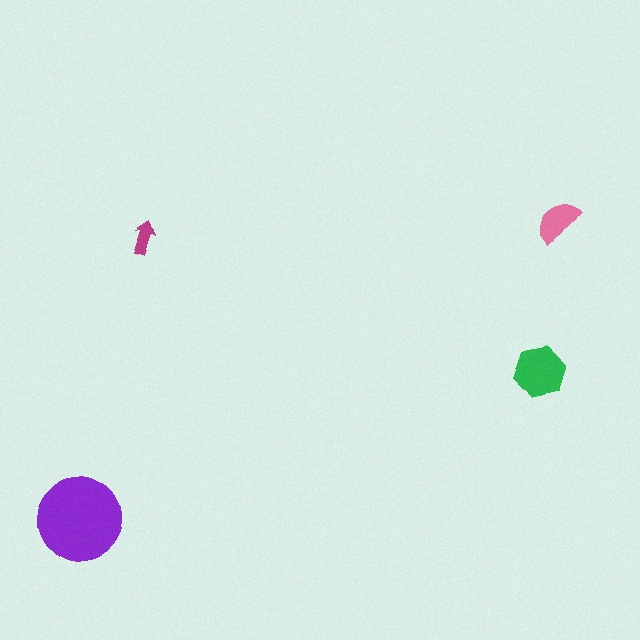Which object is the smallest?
The magenta arrow.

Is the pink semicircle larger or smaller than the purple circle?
Smaller.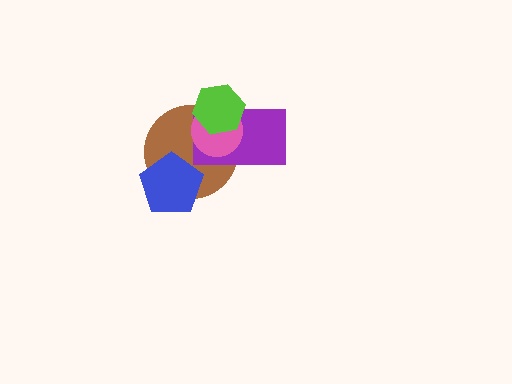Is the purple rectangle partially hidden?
Yes, it is partially covered by another shape.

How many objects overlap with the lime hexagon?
3 objects overlap with the lime hexagon.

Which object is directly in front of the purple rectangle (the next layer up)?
The pink circle is directly in front of the purple rectangle.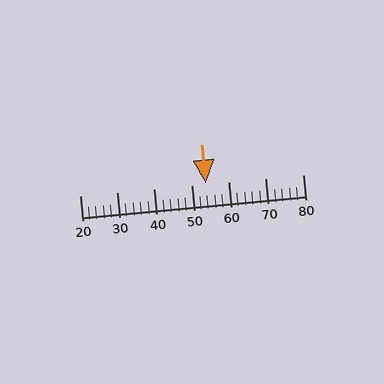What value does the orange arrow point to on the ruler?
The orange arrow points to approximately 54.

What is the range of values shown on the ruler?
The ruler shows values from 20 to 80.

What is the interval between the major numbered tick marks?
The major tick marks are spaced 10 units apart.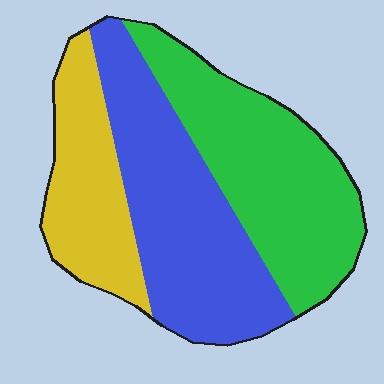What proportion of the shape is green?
Green covers roughly 40% of the shape.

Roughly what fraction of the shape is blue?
Blue covers 39% of the shape.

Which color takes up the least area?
Yellow, at roughly 25%.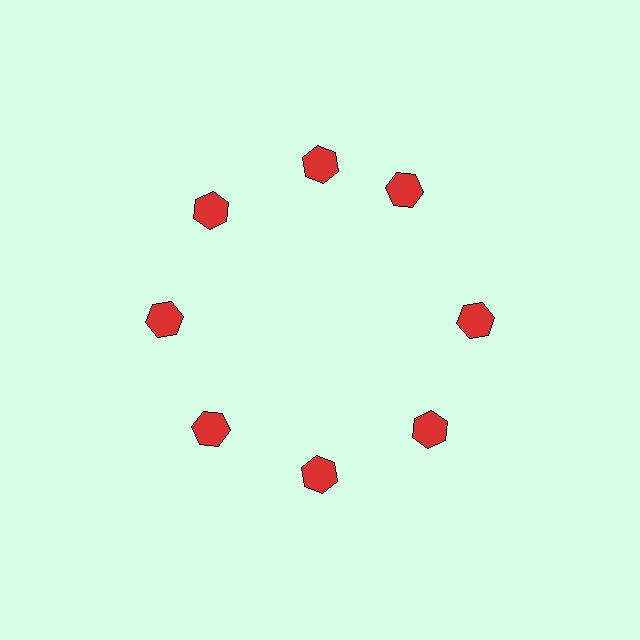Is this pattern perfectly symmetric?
No. The 8 red hexagons are arranged in a ring, but one element near the 2 o'clock position is rotated out of alignment along the ring, breaking the 8-fold rotational symmetry.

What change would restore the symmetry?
The symmetry would be restored by rotating it back into even spacing with its neighbors so that all 8 hexagons sit at equal angles and equal distance from the center.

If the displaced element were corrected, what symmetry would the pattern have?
It would have 8-fold rotational symmetry — the pattern would map onto itself every 45 degrees.